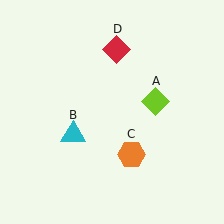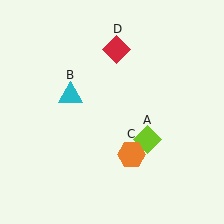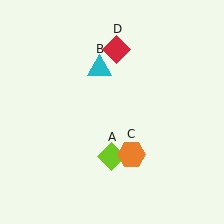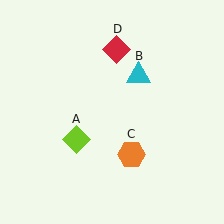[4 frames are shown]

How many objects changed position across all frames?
2 objects changed position: lime diamond (object A), cyan triangle (object B).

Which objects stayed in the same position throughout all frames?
Orange hexagon (object C) and red diamond (object D) remained stationary.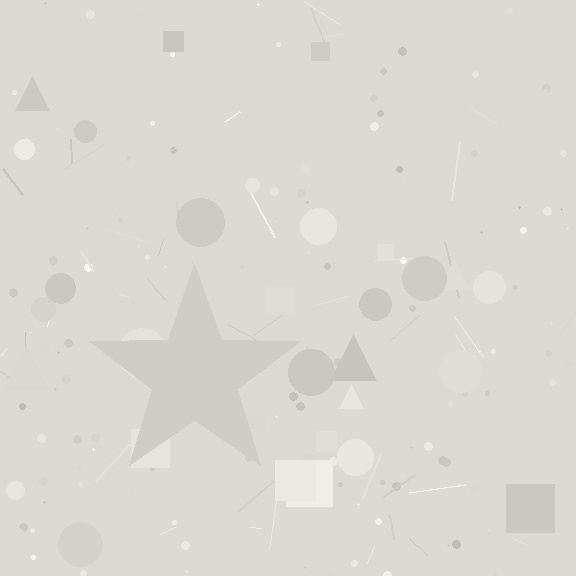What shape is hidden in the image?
A star is hidden in the image.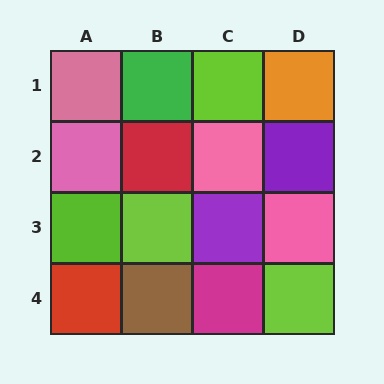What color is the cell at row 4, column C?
Magenta.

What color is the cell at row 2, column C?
Pink.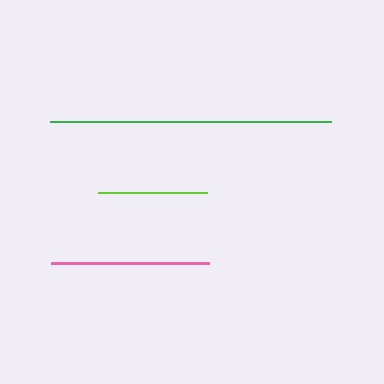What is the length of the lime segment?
The lime segment is approximately 109 pixels long.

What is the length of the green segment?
The green segment is approximately 281 pixels long.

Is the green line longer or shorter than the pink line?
The green line is longer than the pink line.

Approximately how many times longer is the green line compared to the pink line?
The green line is approximately 1.8 times the length of the pink line.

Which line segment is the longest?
The green line is the longest at approximately 281 pixels.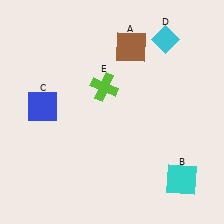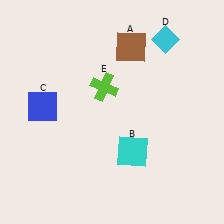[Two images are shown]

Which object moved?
The cyan square (B) moved left.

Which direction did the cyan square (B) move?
The cyan square (B) moved left.